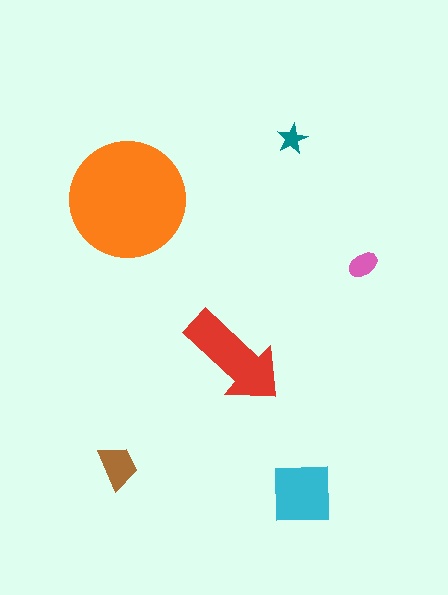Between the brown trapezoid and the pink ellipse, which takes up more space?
The brown trapezoid.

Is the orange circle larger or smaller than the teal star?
Larger.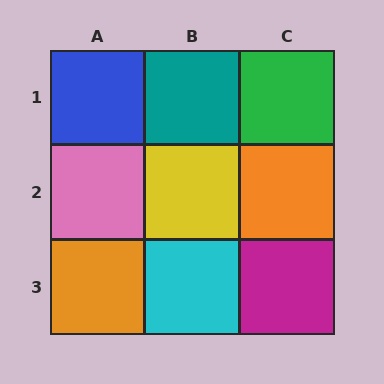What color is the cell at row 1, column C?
Green.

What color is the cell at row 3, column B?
Cyan.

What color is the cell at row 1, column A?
Blue.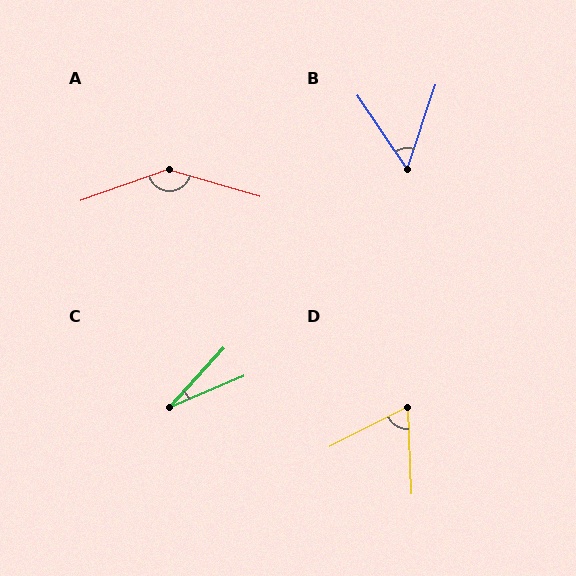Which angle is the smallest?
C, at approximately 25 degrees.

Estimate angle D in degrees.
Approximately 66 degrees.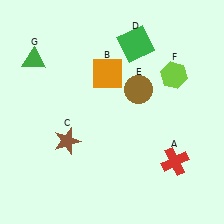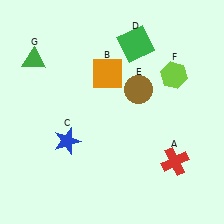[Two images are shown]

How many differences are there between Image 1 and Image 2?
There is 1 difference between the two images.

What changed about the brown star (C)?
In Image 1, C is brown. In Image 2, it changed to blue.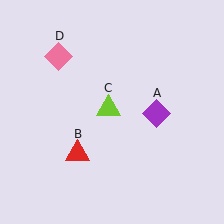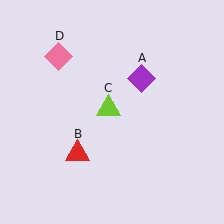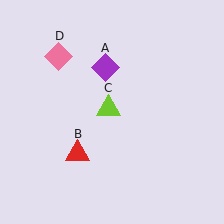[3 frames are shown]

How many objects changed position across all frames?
1 object changed position: purple diamond (object A).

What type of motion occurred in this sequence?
The purple diamond (object A) rotated counterclockwise around the center of the scene.